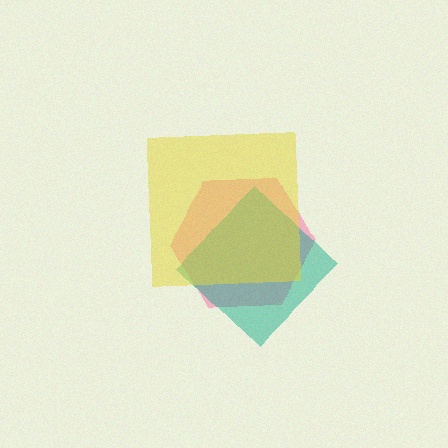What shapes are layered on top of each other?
The layered shapes are: a pink hexagon, a teal diamond, a yellow square.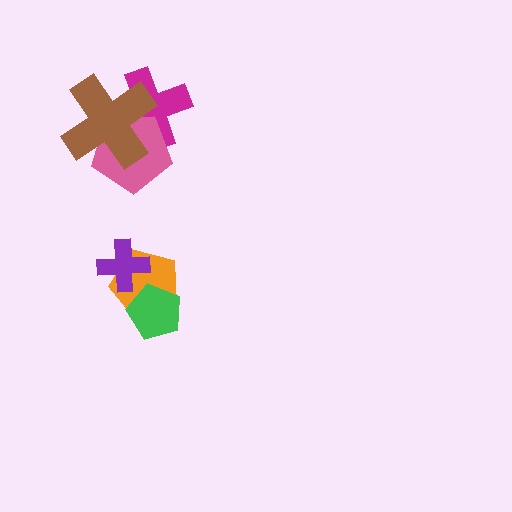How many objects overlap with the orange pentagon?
2 objects overlap with the orange pentagon.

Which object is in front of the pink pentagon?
The brown cross is in front of the pink pentagon.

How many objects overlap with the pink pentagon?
2 objects overlap with the pink pentagon.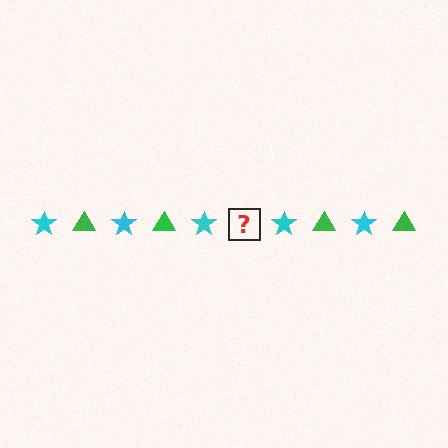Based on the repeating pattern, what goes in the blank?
The blank should be a green triangle.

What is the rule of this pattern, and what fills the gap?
The rule is that the pattern alternates between cyan star and green triangle. The gap should be filled with a green triangle.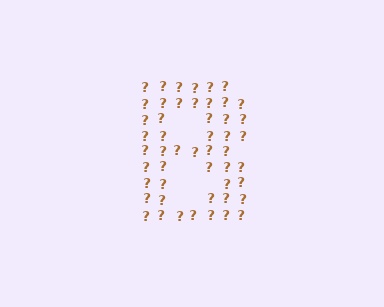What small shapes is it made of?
It is made of small question marks.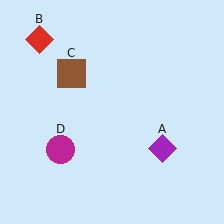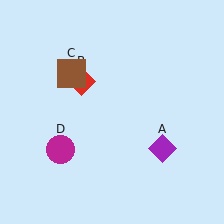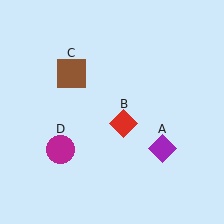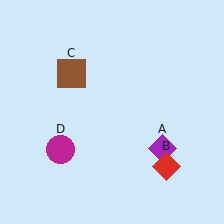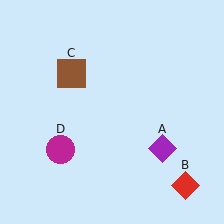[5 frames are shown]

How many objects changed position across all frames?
1 object changed position: red diamond (object B).